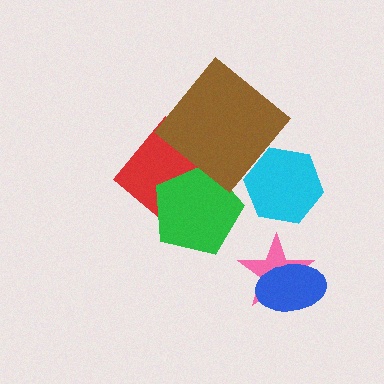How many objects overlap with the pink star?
1 object overlaps with the pink star.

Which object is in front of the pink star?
The blue ellipse is in front of the pink star.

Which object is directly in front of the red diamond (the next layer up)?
The green pentagon is directly in front of the red diamond.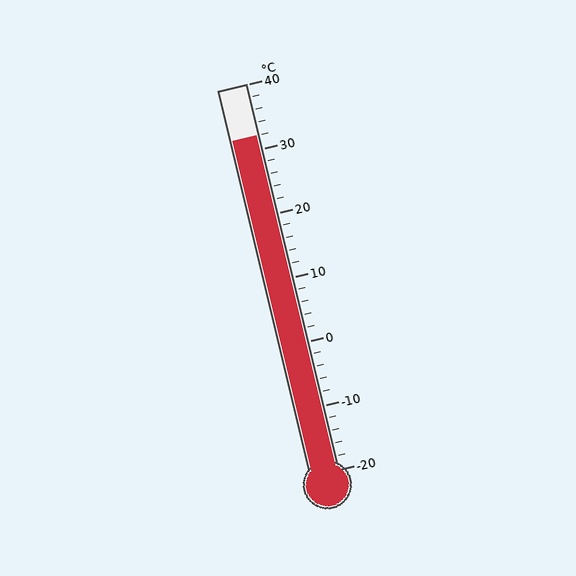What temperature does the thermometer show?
The thermometer shows approximately 32°C.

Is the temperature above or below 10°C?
The temperature is above 10°C.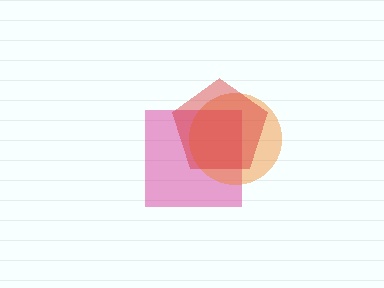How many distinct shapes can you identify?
There are 3 distinct shapes: a magenta square, an orange circle, a red pentagon.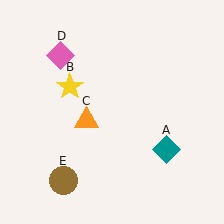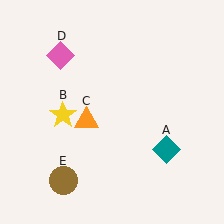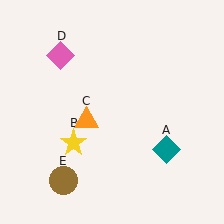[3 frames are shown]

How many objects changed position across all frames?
1 object changed position: yellow star (object B).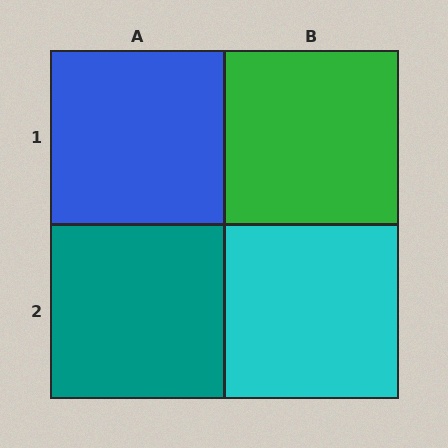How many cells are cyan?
1 cell is cyan.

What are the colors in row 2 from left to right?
Teal, cyan.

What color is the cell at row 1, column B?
Green.